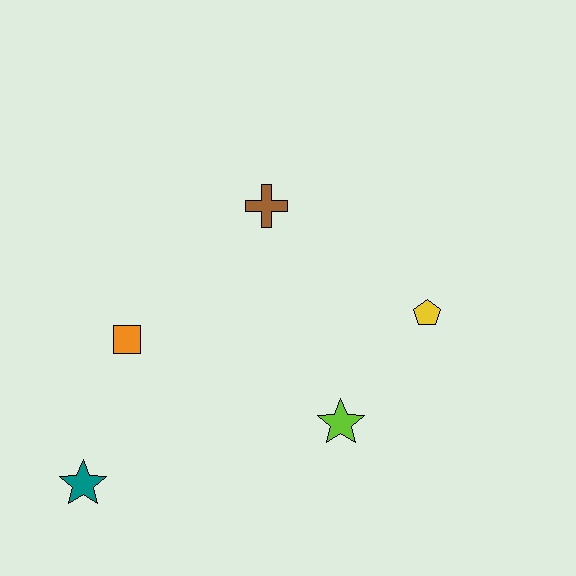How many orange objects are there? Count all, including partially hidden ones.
There is 1 orange object.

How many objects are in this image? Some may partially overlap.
There are 5 objects.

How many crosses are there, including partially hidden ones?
There is 1 cross.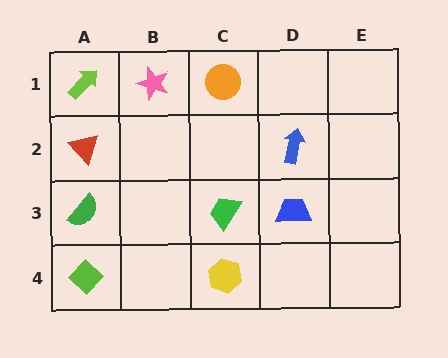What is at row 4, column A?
A lime diamond.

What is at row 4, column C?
A yellow hexagon.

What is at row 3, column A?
A green semicircle.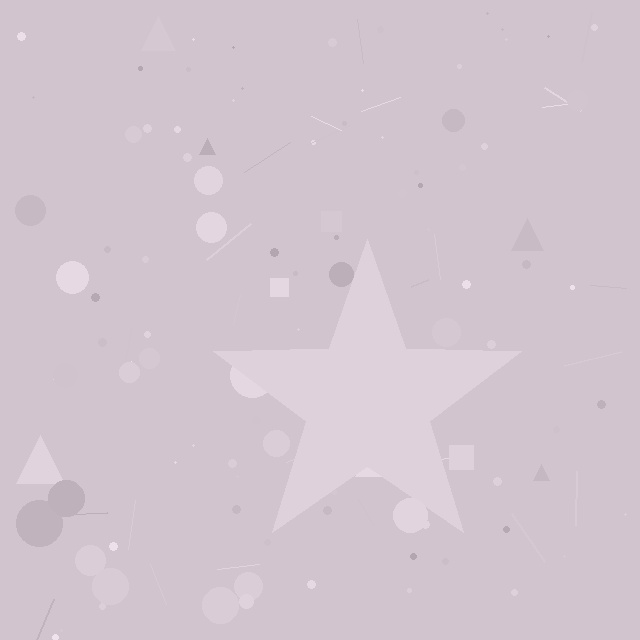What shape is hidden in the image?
A star is hidden in the image.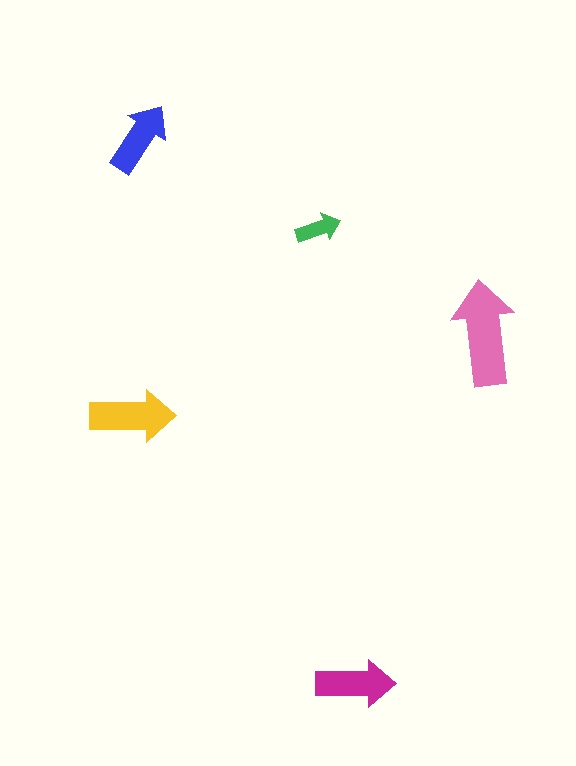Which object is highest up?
The blue arrow is topmost.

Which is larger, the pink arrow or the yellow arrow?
The pink one.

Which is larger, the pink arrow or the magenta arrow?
The pink one.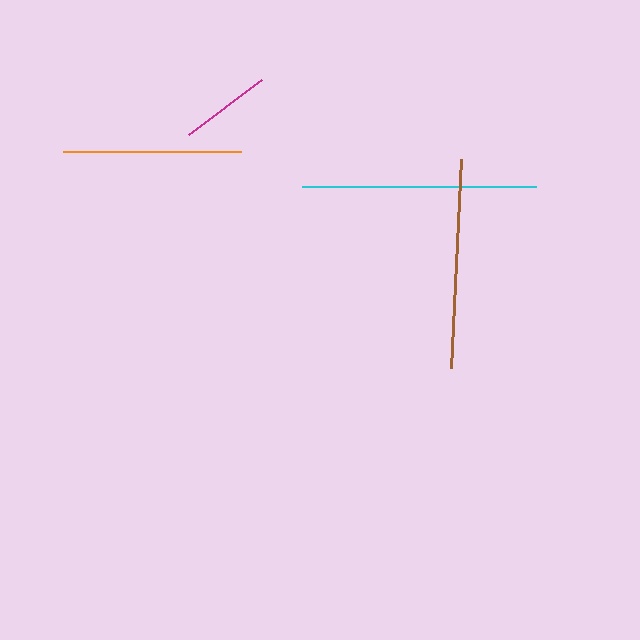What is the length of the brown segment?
The brown segment is approximately 209 pixels long.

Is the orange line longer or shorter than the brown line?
The brown line is longer than the orange line.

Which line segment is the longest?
The cyan line is the longest at approximately 235 pixels.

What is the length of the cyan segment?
The cyan segment is approximately 235 pixels long.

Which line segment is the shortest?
The magenta line is the shortest at approximately 92 pixels.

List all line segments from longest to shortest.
From longest to shortest: cyan, brown, orange, magenta.